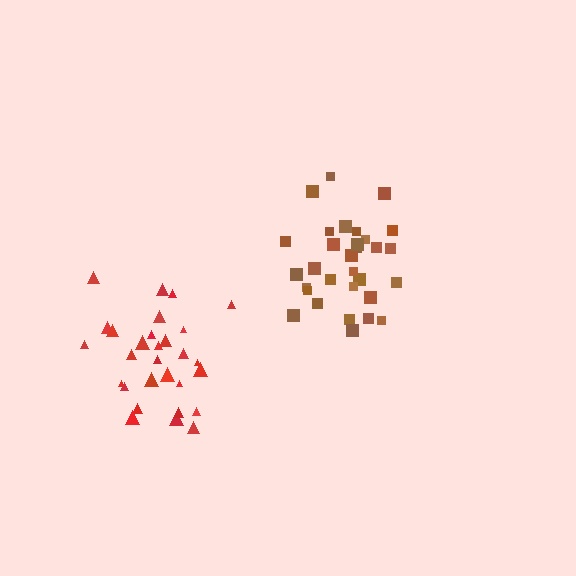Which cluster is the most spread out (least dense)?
Red.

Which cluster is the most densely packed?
Brown.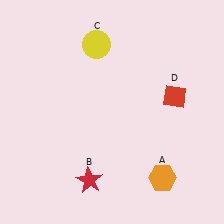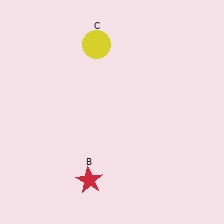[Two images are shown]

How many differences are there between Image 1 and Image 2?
There are 2 differences between the two images.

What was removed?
The orange hexagon (A), the red diamond (D) were removed in Image 2.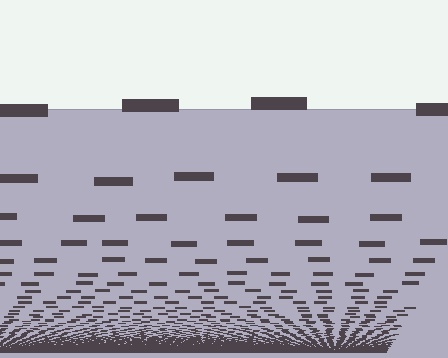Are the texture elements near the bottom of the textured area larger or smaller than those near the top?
Smaller. The gradient is inverted — elements near the bottom are smaller and denser.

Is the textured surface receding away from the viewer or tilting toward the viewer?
The surface appears to tilt toward the viewer. Texture elements get larger and sparser toward the top.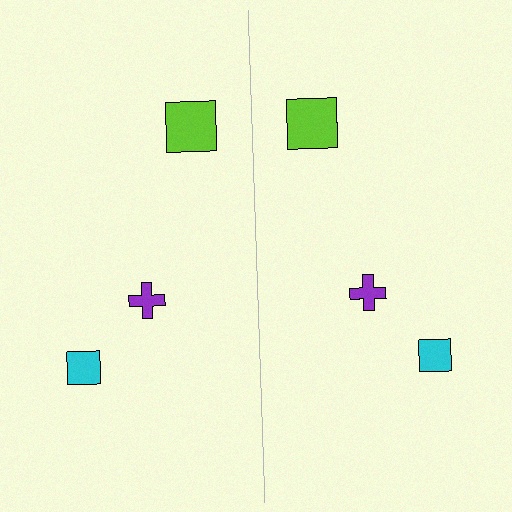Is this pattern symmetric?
Yes, this pattern has bilateral (reflection) symmetry.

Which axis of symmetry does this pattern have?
The pattern has a vertical axis of symmetry running through the center of the image.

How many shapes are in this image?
There are 6 shapes in this image.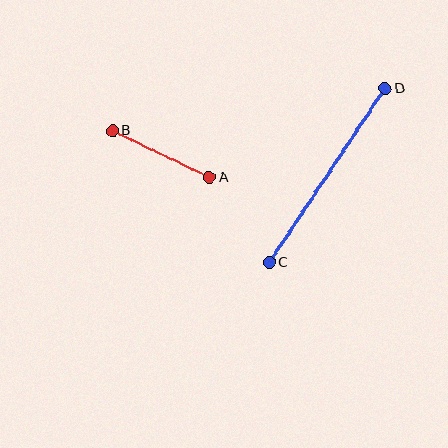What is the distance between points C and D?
The distance is approximately 209 pixels.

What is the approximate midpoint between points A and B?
The midpoint is at approximately (161, 154) pixels.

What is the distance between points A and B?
The distance is approximately 107 pixels.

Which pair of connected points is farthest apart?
Points C and D are farthest apart.